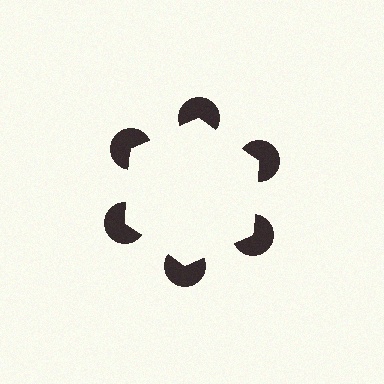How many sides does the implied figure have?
6 sides.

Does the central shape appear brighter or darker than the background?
It typically appears slightly brighter than the background, even though no actual brightness change is drawn.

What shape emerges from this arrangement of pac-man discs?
An illusory hexagon — its edges are inferred from the aligned wedge cuts in the pac-man discs, not physically drawn.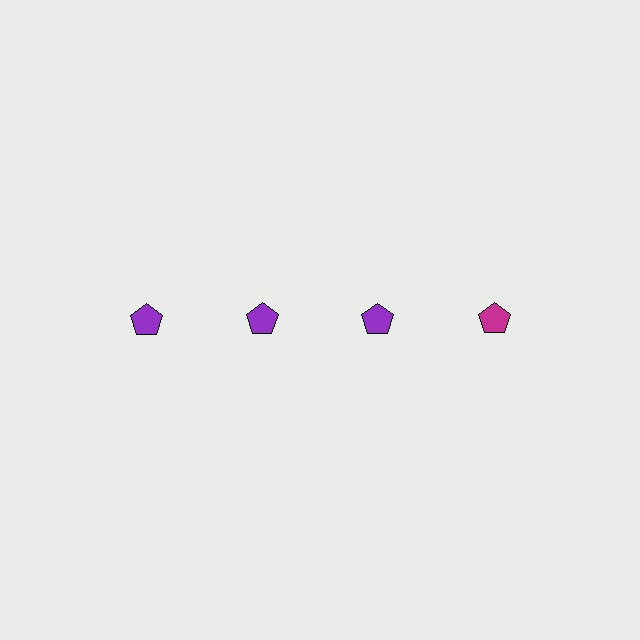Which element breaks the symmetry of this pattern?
The magenta pentagon in the top row, second from right column breaks the symmetry. All other shapes are purple pentagons.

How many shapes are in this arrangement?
There are 4 shapes arranged in a grid pattern.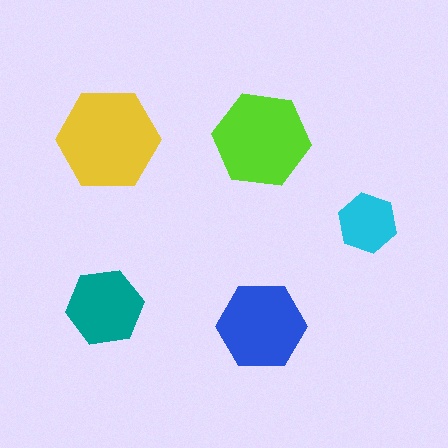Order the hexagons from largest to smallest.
the yellow one, the lime one, the blue one, the teal one, the cyan one.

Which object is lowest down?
The blue hexagon is bottommost.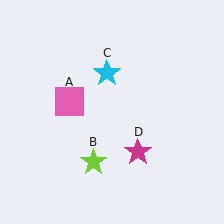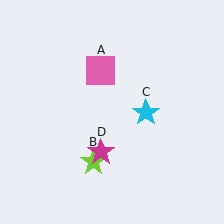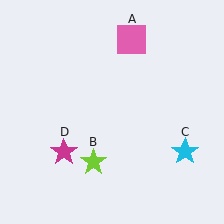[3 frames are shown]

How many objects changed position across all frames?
3 objects changed position: pink square (object A), cyan star (object C), magenta star (object D).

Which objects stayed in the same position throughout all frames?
Lime star (object B) remained stationary.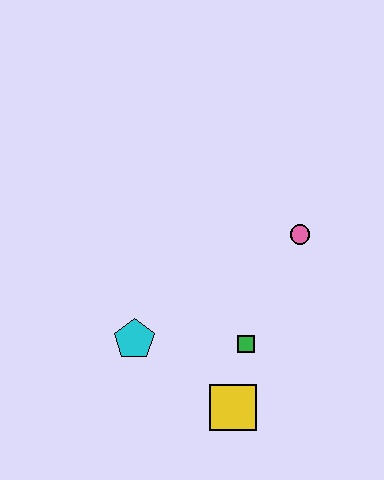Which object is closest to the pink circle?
The green square is closest to the pink circle.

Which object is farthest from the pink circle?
The cyan pentagon is farthest from the pink circle.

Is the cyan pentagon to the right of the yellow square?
No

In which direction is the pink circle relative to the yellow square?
The pink circle is above the yellow square.